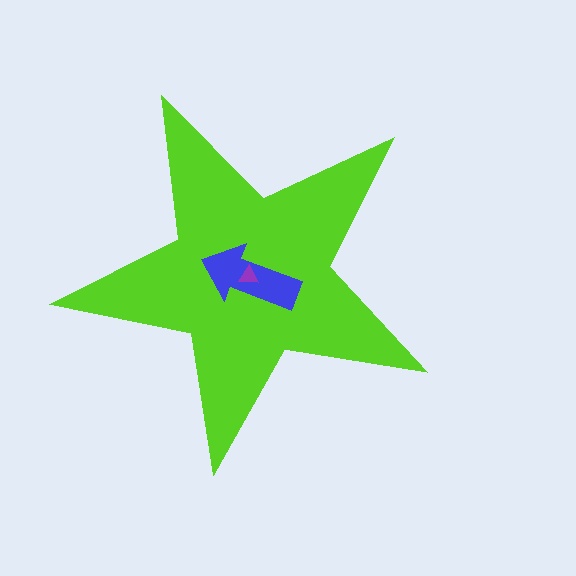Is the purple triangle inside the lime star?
Yes.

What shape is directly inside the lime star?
The blue arrow.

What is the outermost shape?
The lime star.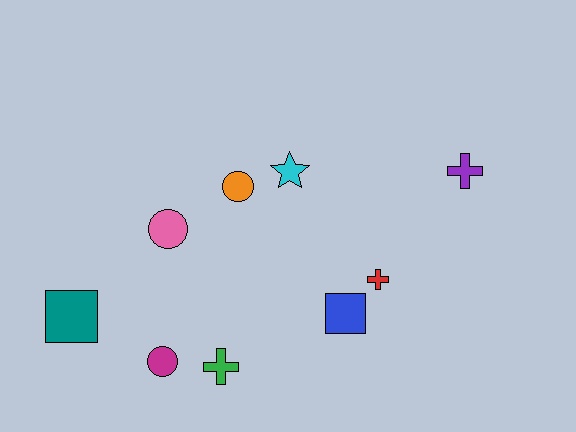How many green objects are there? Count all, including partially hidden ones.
There is 1 green object.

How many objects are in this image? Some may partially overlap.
There are 9 objects.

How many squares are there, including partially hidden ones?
There are 2 squares.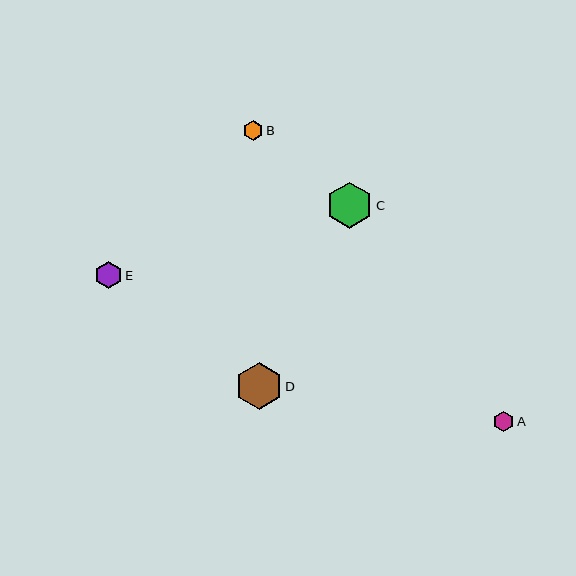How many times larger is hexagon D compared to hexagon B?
Hexagon D is approximately 2.4 times the size of hexagon B.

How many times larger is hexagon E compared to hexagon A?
Hexagon E is approximately 1.4 times the size of hexagon A.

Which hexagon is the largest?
Hexagon D is the largest with a size of approximately 47 pixels.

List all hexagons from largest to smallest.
From largest to smallest: D, C, E, A, B.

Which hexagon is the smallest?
Hexagon B is the smallest with a size of approximately 20 pixels.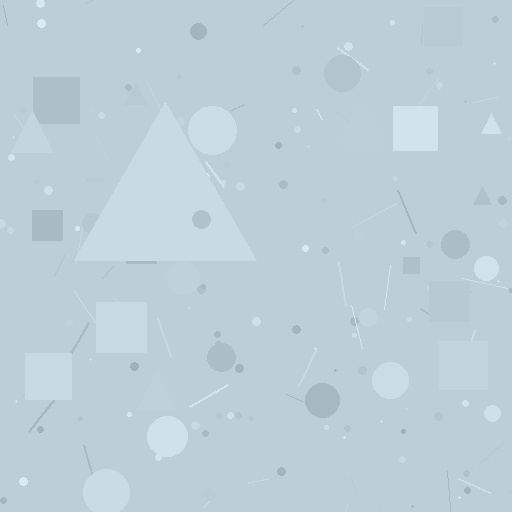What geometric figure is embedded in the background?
A triangle is embedded in the background.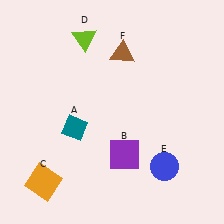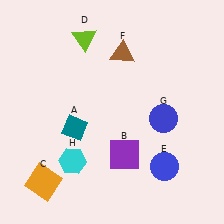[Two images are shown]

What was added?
A blue circle (G), a cyan hexagon (H) were added in Image 2.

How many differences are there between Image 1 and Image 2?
There are 2 differences between the two images.